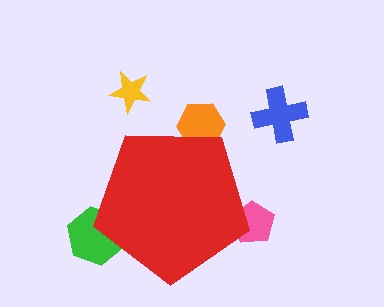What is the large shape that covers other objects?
A red pentagon.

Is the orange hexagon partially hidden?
Yes, the orange hexagon is partially hidden behind the red pentagon.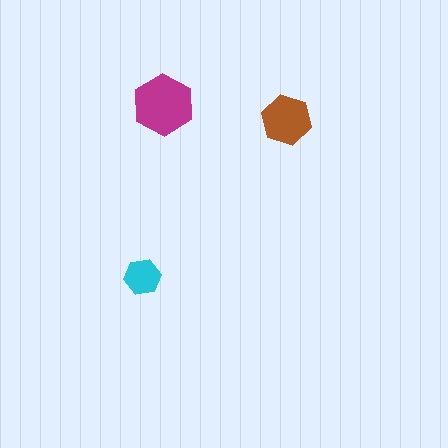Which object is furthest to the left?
The cyan hexagon is leftmost.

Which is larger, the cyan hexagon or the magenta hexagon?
The magenta one.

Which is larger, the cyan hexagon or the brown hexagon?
The brown one.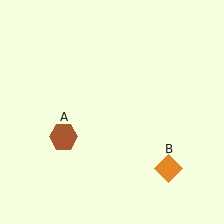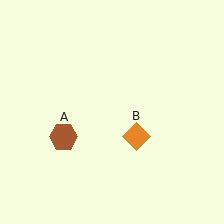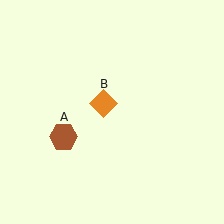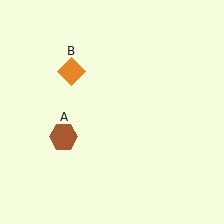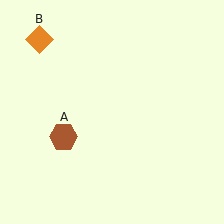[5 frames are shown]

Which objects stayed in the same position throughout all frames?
Brown hexagon (object A) remained stationary.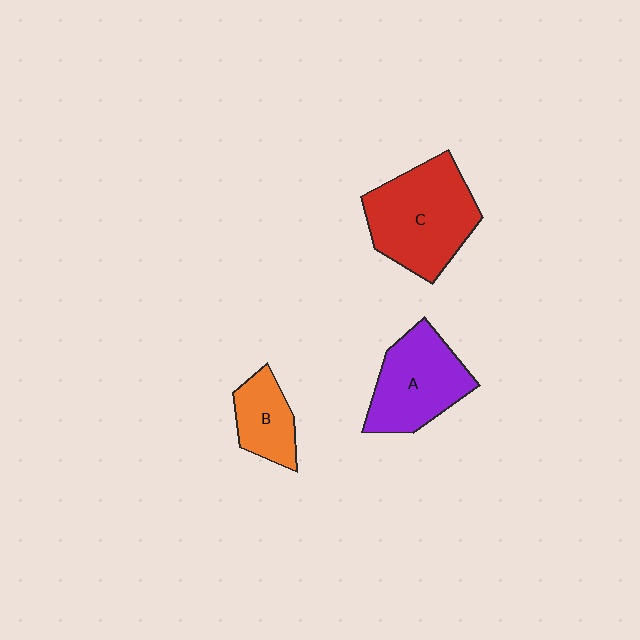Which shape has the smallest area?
Shape B (orange).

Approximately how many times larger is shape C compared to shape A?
Approximately 1.2 times.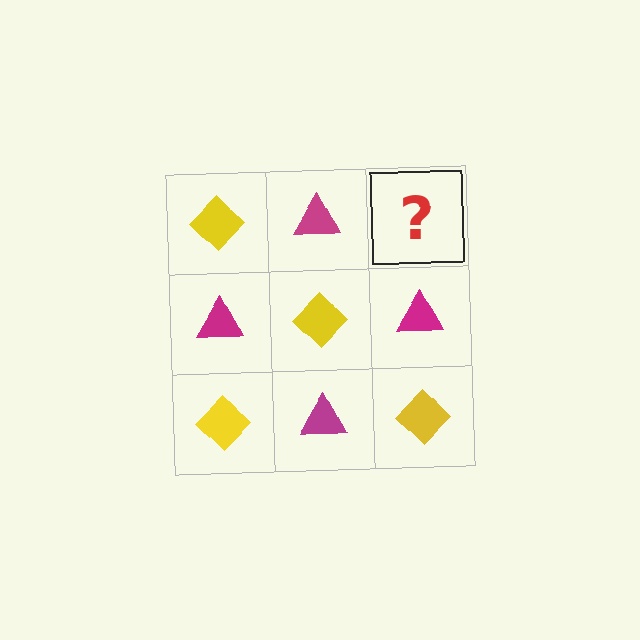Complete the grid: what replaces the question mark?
The question mark should be replaced with a yellow diamond.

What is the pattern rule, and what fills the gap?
The rule is that it alternates yellow diamond and magenta triangle in a checkerboard pattern. The gap should be filled with a yellow diamond.